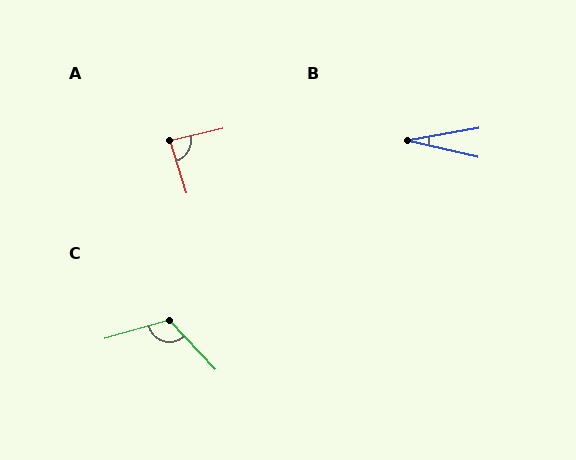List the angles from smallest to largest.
B (23°), A (86°), C (117°).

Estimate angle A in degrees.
Approximately 86 degrees.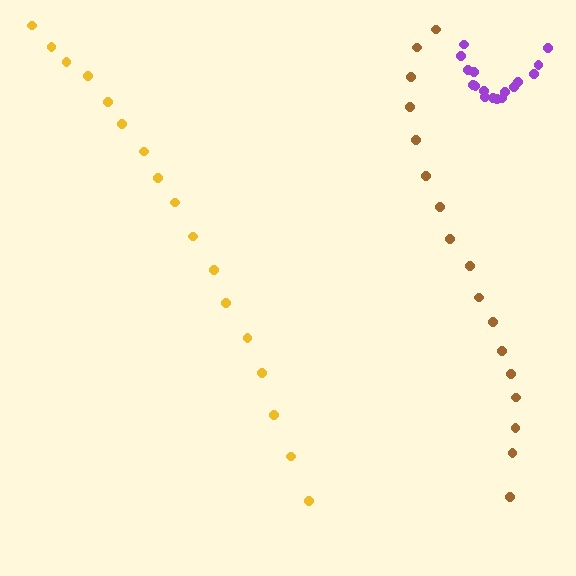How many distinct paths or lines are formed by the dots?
There are 3 distinct paths.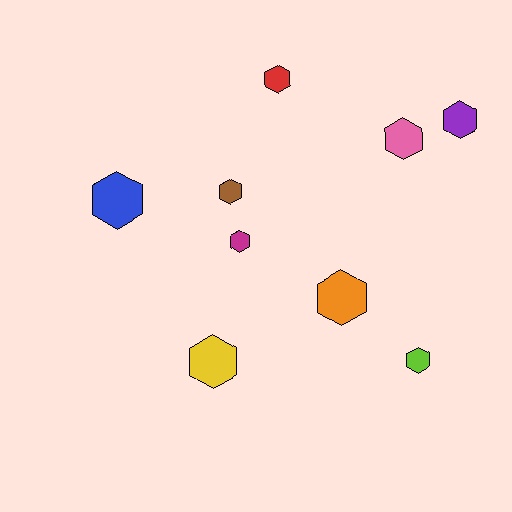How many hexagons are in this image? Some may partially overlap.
There are 9 hexagons.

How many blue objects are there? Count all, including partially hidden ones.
There is 1 blue object.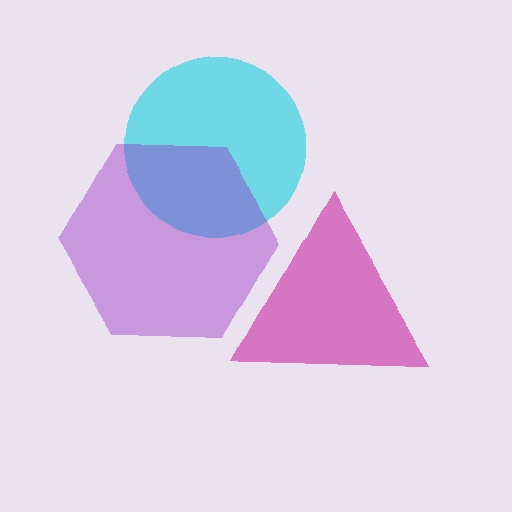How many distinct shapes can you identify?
There are 3 distinct shapes: a magenta triangle, a cyan circle, a purple hexagon.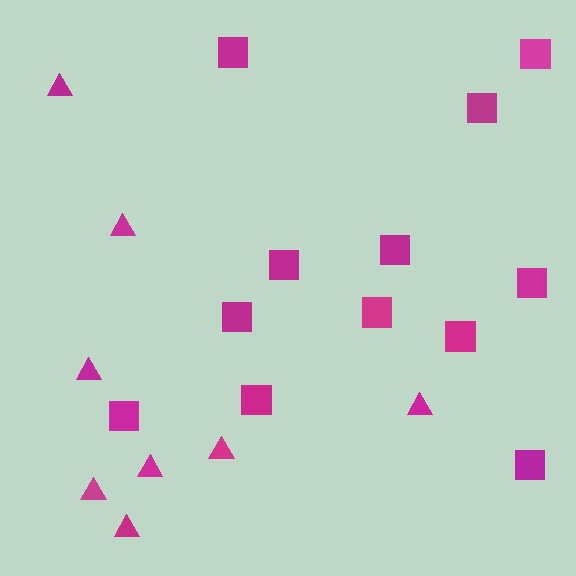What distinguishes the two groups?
There are 2 groups: one group of squares (12) and one group of triangles (8).